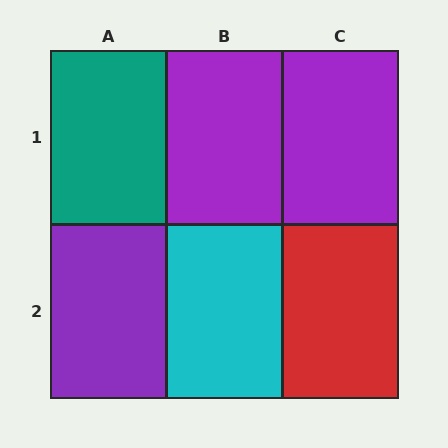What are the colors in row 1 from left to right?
Teal, purple, purple.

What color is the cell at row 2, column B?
Cyan.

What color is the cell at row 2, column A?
Purple.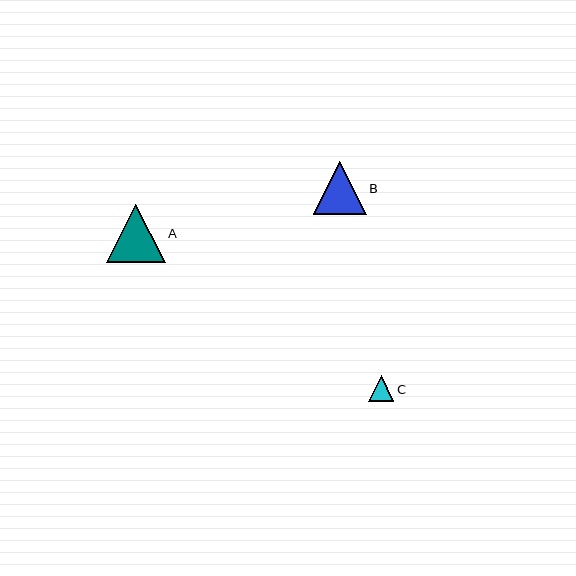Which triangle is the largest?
Triangle A is the largest with a size of approximately 58 pixels.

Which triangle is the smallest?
Triangle C is the smallest with a size of approximately 26 pixels.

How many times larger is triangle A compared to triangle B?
Triangle A is approximately 1.1 times the size of triangle B.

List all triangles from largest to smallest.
From largest to smallest: A, B, C.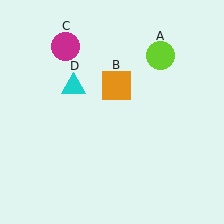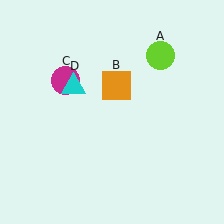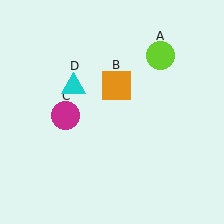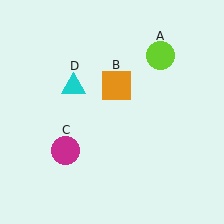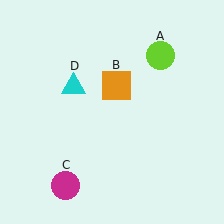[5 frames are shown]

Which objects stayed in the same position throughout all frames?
Lime circle (object A) and orange square (object B) and cyan triangle (object D) remained stationary.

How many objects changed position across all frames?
1 object changed position: magenta circle (object C).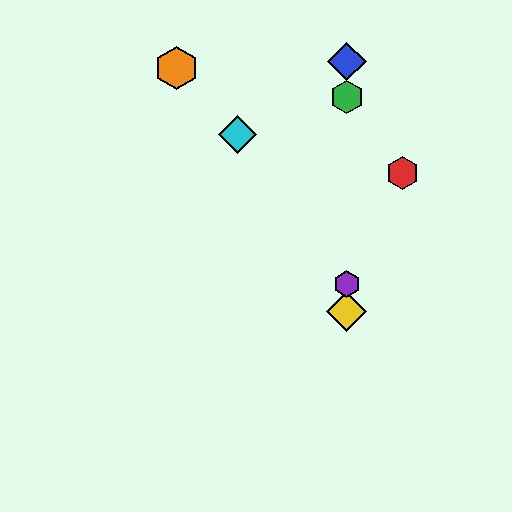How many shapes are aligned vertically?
4 shapes (the blue diamond, the green hexagon, the yellow diamond, the purple hexagon) are aligned vertically.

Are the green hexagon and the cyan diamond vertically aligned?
No, the green hexagon is at x≈347 and the cyan diamond is at x≈237.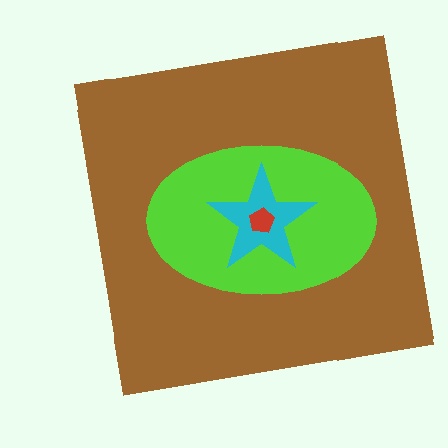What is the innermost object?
The red pentagon.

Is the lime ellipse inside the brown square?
Yes.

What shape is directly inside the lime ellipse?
The cyan star.